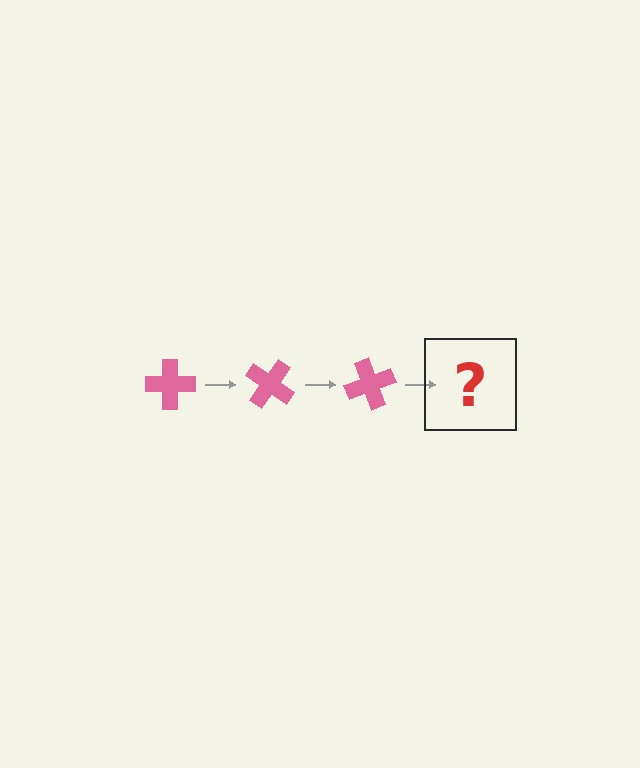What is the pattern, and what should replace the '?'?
The pattern is that the cross rotates 35 degrees each step. The '?' should be a pink cross rotated 105 degrees.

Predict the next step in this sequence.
The next step is a pink cross rotated 105 degrees.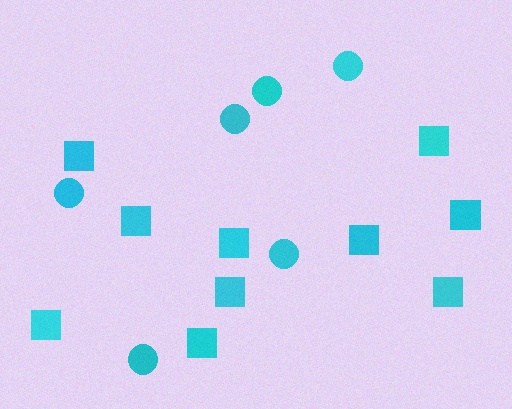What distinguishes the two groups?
There are 2 groups: one group of circles (6) and one group of squares (10).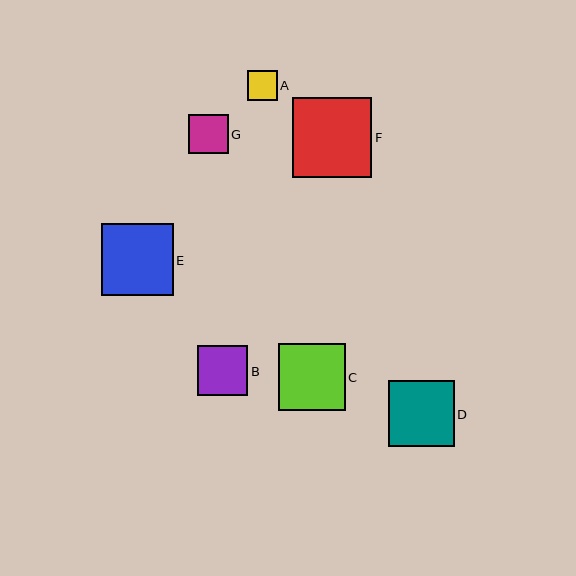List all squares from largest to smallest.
From largest to smallest: F, E, C, D, B, G, A.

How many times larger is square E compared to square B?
Square E is approximately 1.4 times the size of square B.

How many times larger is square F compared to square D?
Square F is approximately 1.2 times the size of square D.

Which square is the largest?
Square F is the largest with a size of approximately 79 pixels.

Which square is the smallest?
Square A is the smallest with a size of approximately 30 pixels.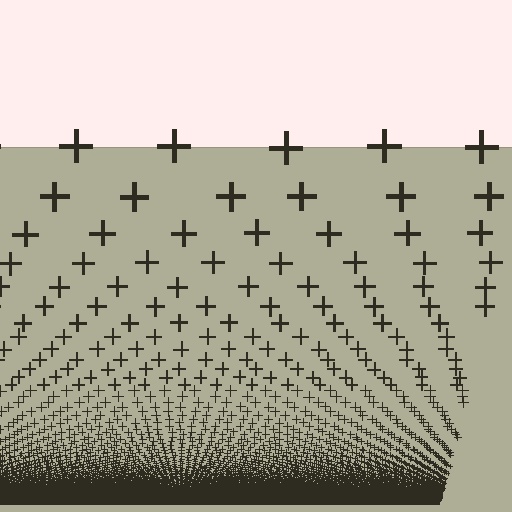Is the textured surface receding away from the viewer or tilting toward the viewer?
The surface appears to tilt toward the viewer. Texture elements get larger and sparser toward the top.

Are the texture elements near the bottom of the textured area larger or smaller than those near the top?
Smaller. The gradient is inverted — elements near the bottom are smaller and denser.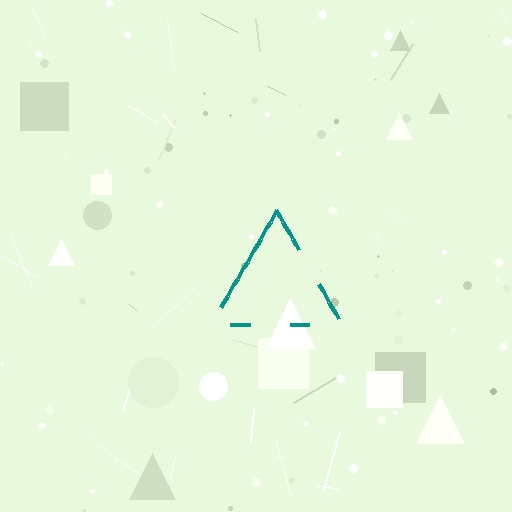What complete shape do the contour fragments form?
The contour fragments form a triangle.